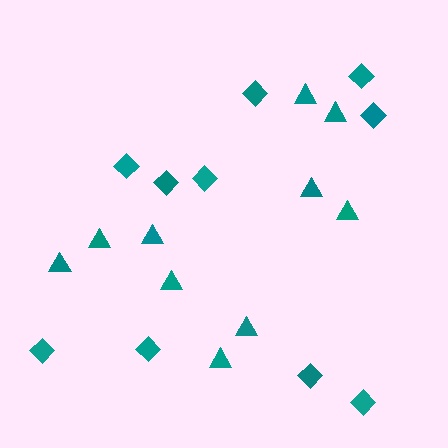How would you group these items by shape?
There are 2 groups: one group of triangles (10) and one group of diamonds (10).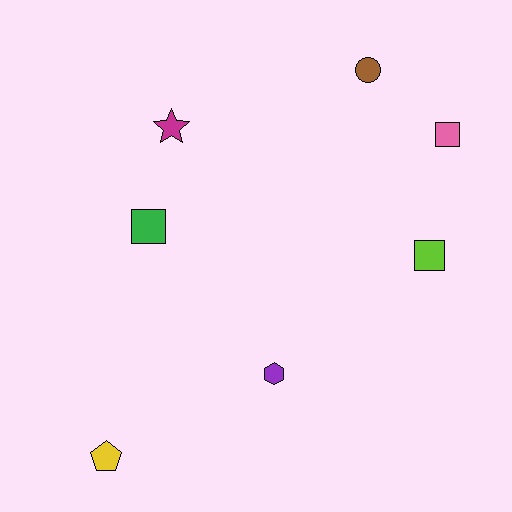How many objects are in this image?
There are 7 objects.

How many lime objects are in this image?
There is 1 lime object.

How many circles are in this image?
There is 1 circle.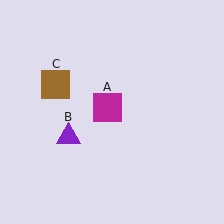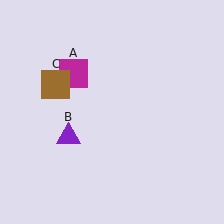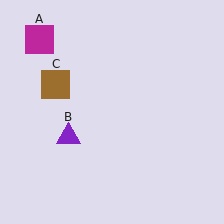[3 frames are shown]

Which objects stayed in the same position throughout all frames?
Purple triangle (object B) and brown square (object C) remained stationary.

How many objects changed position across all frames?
1 object changed position: magenta square (object A).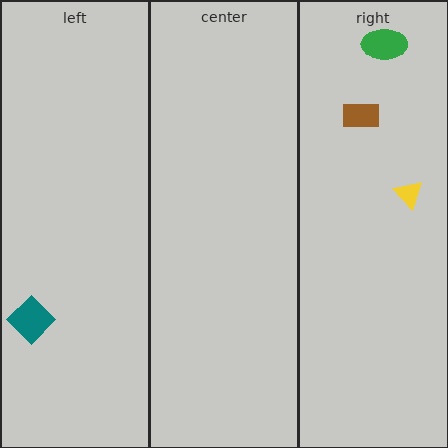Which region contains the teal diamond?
The left region.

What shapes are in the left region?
The teal diamond.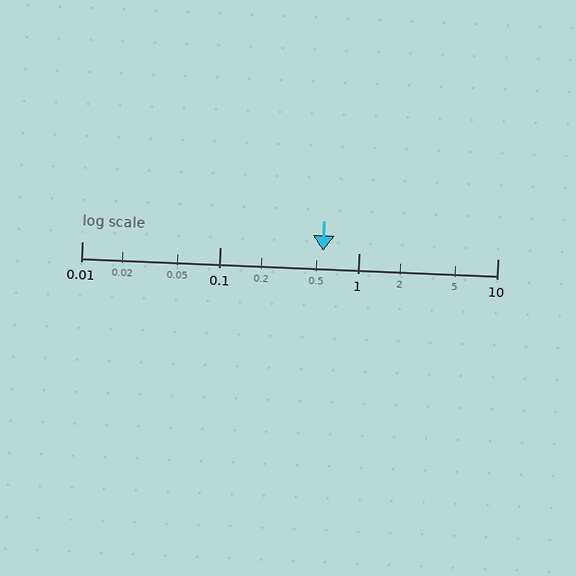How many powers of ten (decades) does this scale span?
The scale spans 3 decades, from 0.01 to 10.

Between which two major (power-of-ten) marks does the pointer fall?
The pointer is between 0.1 and 1.